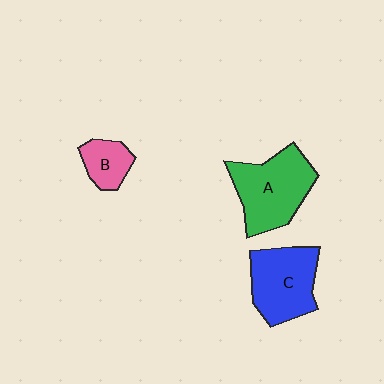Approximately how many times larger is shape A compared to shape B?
Approximately 2.4 times.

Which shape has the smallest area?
Shape B (pink).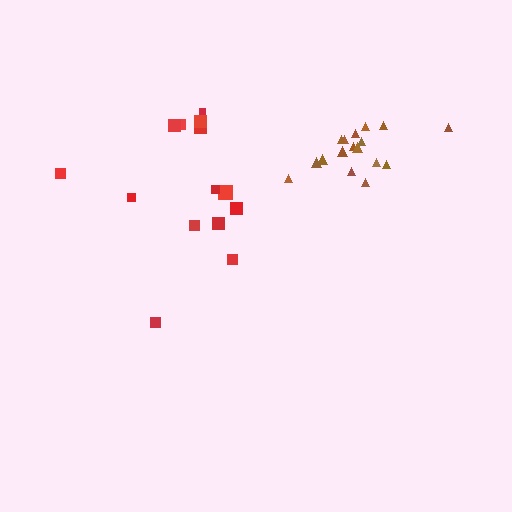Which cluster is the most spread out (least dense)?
Red.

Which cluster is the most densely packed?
Brown.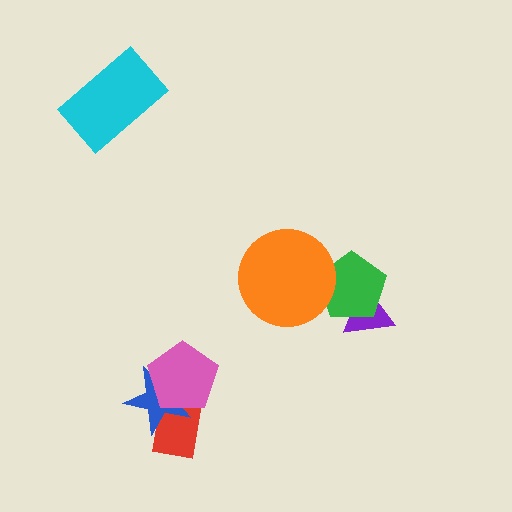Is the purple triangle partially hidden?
Yes, it is partially covered by another shape.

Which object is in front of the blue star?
The pink pentagon is in front of the blue star.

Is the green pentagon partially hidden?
Yes, it is partially covered by another shape.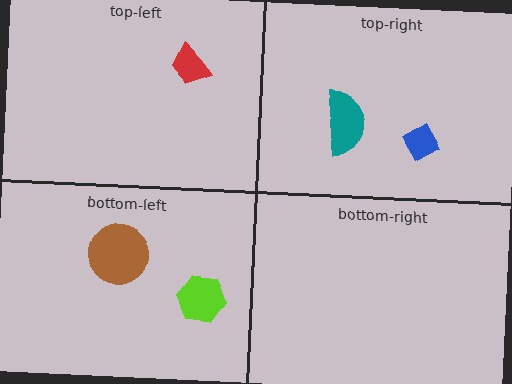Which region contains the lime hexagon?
The bottom-left region.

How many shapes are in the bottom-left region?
2.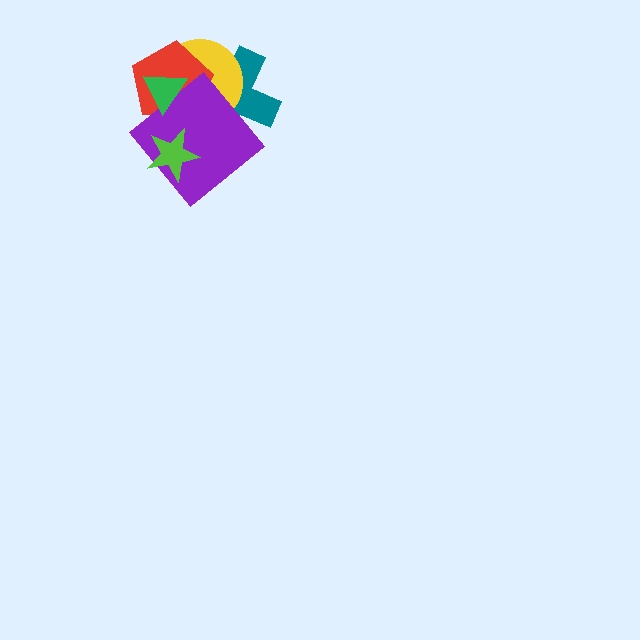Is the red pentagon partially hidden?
Yes, it is partially covered by another shape.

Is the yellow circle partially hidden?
Yes, it is partially covered by another shape.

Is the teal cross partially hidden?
Yes, it is partially covered by another shape.